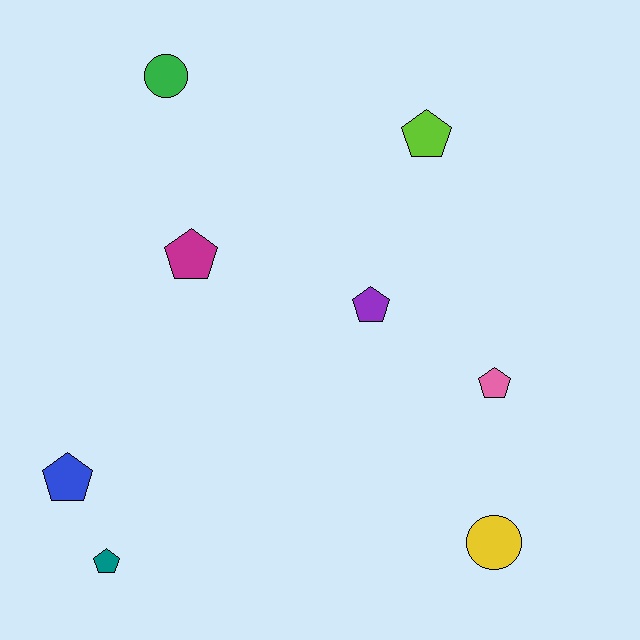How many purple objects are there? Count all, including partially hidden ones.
There is 1 purple object.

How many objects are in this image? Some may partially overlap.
There are 8 objects.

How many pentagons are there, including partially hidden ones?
There are 6 pentagons.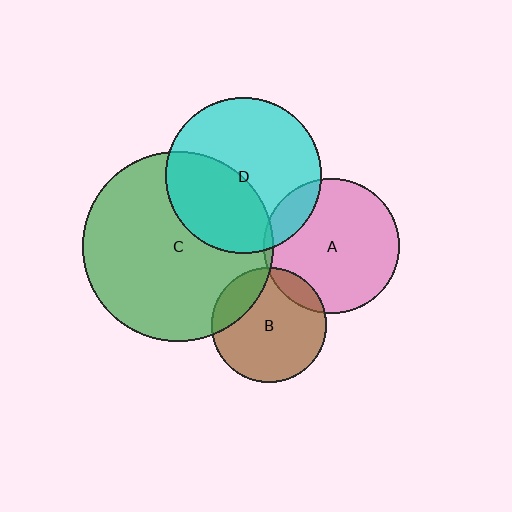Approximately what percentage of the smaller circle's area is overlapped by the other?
Approximately 15%.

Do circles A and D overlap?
Yes.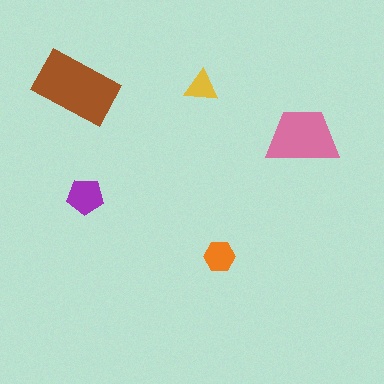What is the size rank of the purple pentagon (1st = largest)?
3rd.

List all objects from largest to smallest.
The brown rectangle, the pink trapezoid, the purple pentagon, the orange hexagon, the yellow triangle.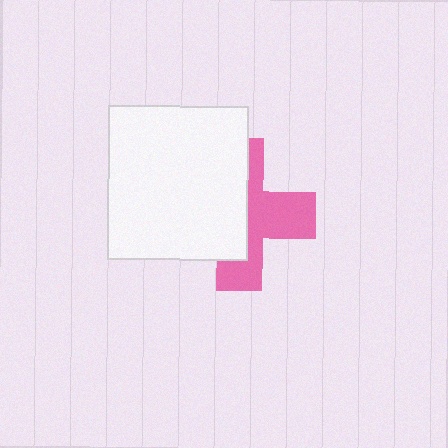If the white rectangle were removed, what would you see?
You would see the complete pink cross.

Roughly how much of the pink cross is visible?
About half of it is visible (roughly 48%).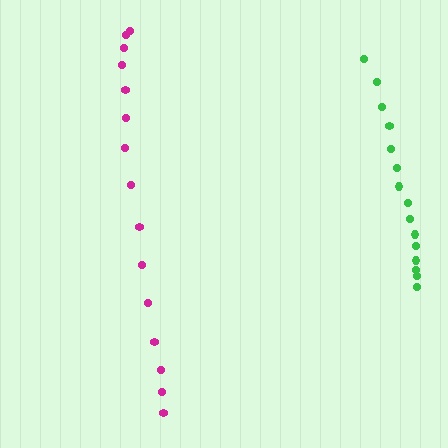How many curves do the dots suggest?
There are 2 distinct paths.